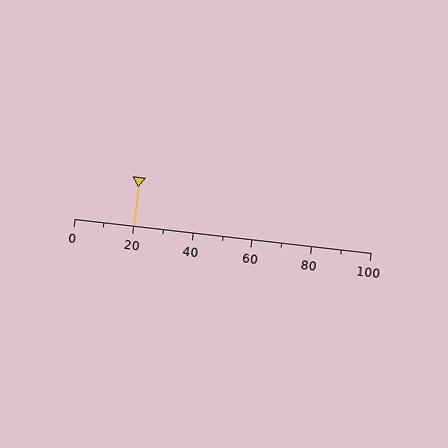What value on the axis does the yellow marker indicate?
The marker indicates approximately 20.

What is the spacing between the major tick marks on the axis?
The major ticks are spaced 20 apart.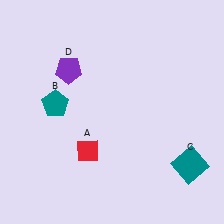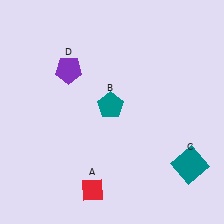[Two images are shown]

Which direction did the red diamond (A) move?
The red diamond (A) moved down.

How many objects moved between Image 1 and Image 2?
2 objects moved between the two images.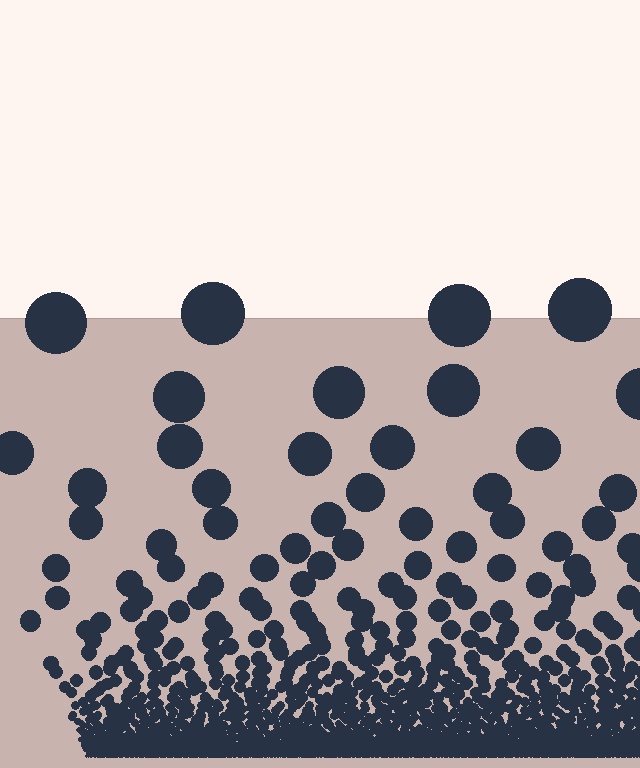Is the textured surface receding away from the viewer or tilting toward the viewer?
The surface appears to tilt toward the viewer. Texture elements get larger and sparser toward the top.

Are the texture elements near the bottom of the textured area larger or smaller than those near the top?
Smaller. The gradient is inverted — elements near the bottom are smaller and denser.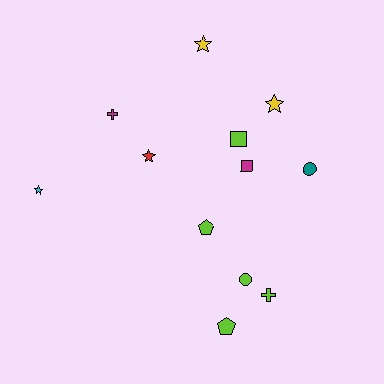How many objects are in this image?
There are 12 objects.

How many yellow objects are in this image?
There are 2 yellow objects.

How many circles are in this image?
There are 2 circles.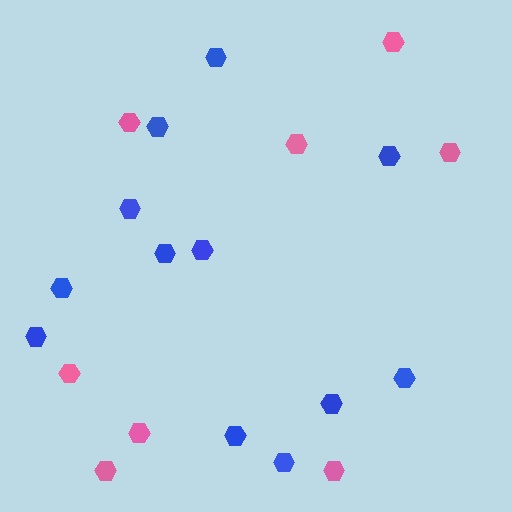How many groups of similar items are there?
There are 2 groups: one group of pink hexagons (8) and one group of blue hexagons (12).